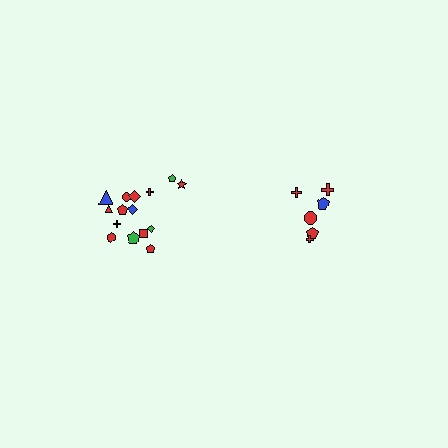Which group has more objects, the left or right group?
The left group.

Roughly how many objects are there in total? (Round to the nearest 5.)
Roughly 20 objects in total.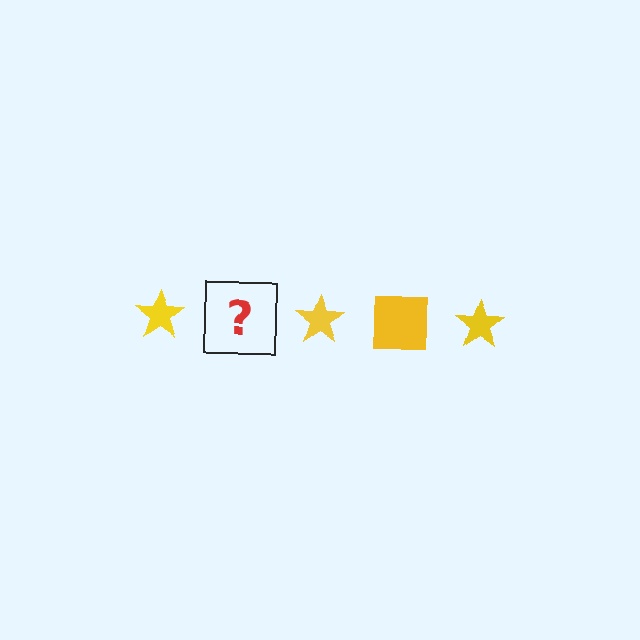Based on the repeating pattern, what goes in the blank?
The blank should be a yellow square.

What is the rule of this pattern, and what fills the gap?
The rule is that the pattern cycles through star, square shapes in yellow. The gap should be filled with a yellow square.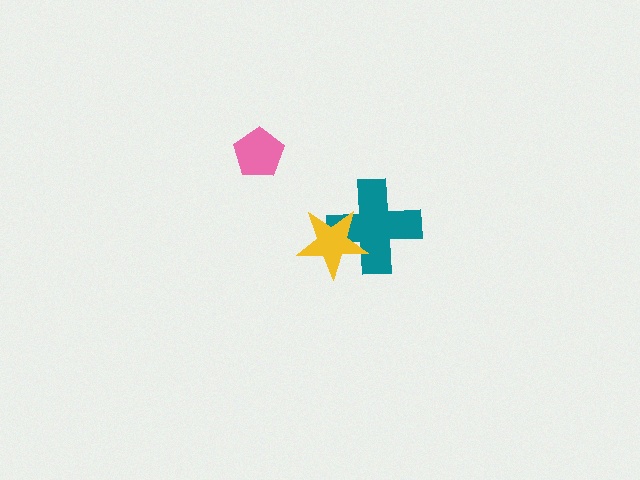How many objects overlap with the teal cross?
1 object overlaps with the teal cross.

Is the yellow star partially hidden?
No, no other shape covers it.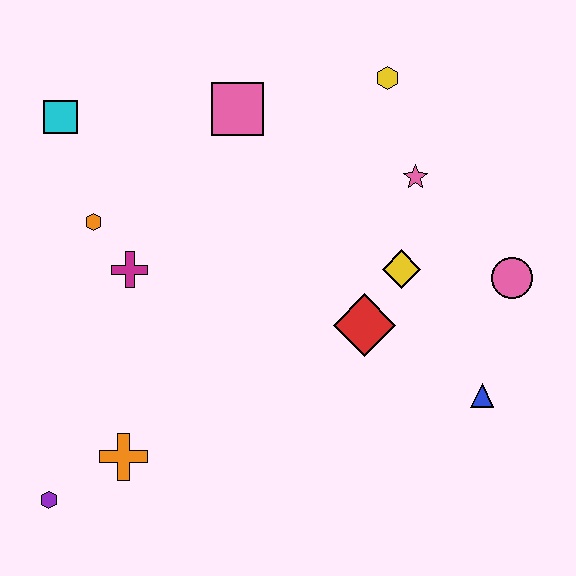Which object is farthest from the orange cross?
The yellow hexagon is farthest from the orange cross.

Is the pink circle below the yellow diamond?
Yes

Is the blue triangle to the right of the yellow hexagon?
Yes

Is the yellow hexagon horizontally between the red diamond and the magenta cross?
No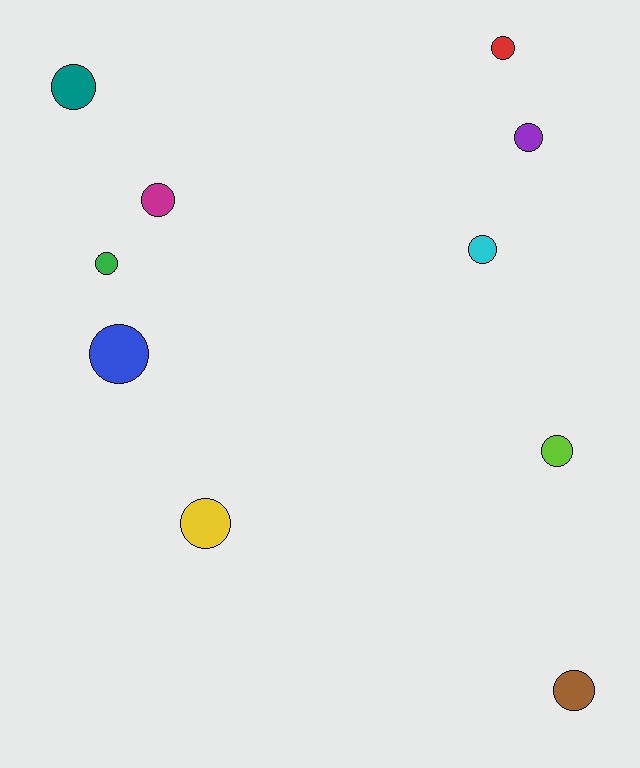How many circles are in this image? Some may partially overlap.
There are 10 circles.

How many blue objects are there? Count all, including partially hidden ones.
There is 1 blue object.